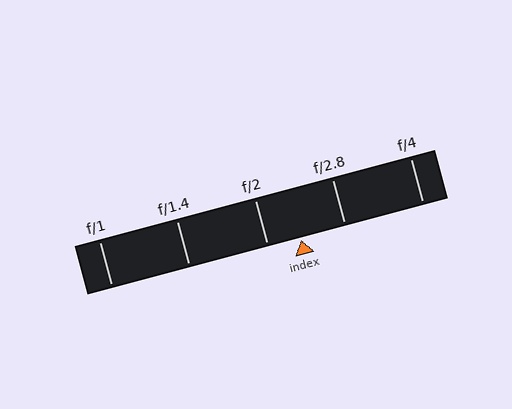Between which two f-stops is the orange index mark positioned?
The index mark is between f/2 and f/2.8.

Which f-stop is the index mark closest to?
The index mark is closest to f/2.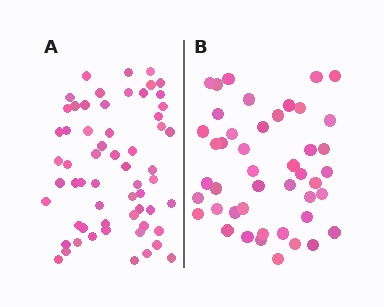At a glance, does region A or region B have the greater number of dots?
Region A (the left region) has more dots.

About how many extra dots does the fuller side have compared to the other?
Region A has approximately 15 more dots than region B.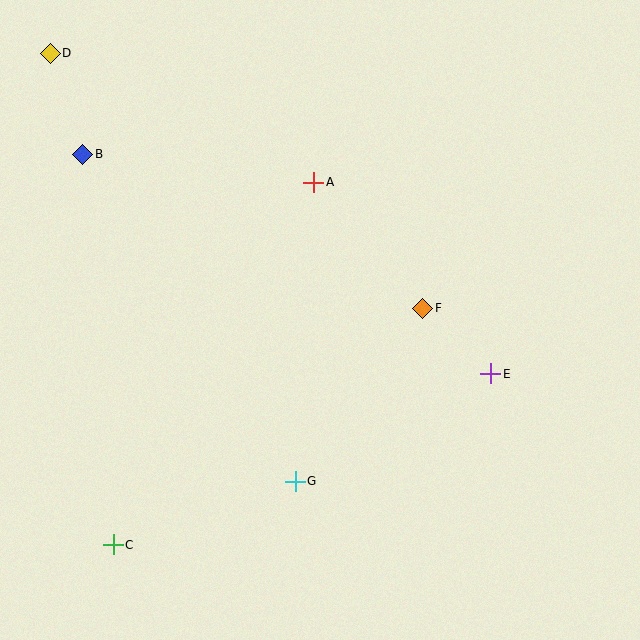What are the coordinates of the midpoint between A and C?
The midpoint between A and C is at (213, 363).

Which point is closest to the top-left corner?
Point D is closest to the top-left corner.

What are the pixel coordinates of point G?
Point G is at (295, 481).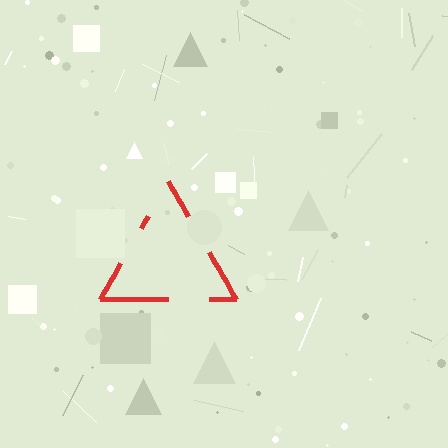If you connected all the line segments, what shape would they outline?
They would outline a triangle.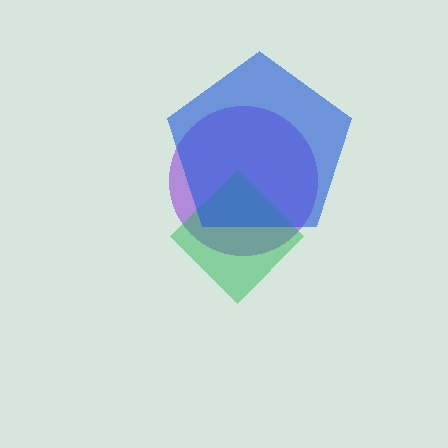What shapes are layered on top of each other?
The layered shapes are: a purple circle, a green diamond, a blue pentagon.